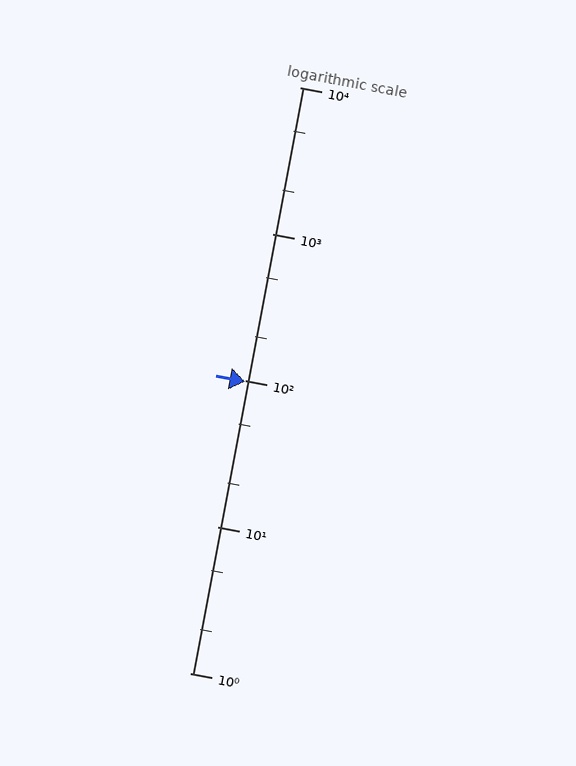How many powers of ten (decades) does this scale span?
The scale spans 4 decades, from 1 to 10000.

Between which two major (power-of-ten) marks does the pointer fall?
The pointer is between 10 and 100.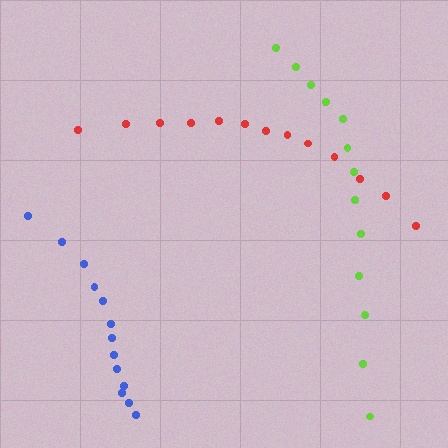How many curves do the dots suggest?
There are 3 distinct paths.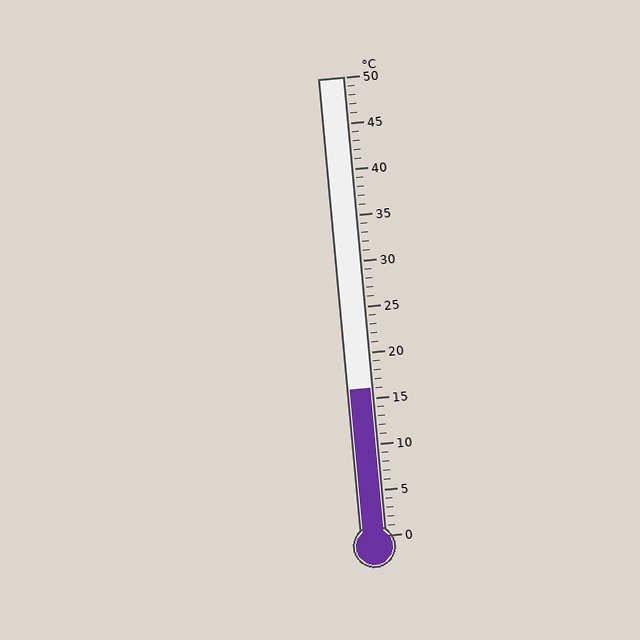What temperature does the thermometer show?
The thermometer shows approximately 16°C.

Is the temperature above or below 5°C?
The temperature is above 5°C.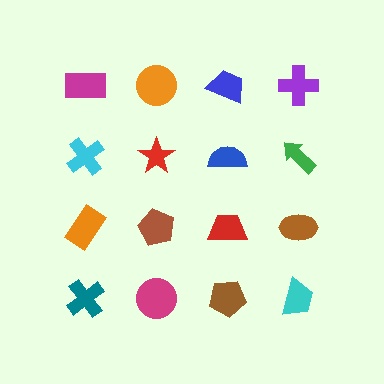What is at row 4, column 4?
A cyan trapezoid.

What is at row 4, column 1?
A teal cross.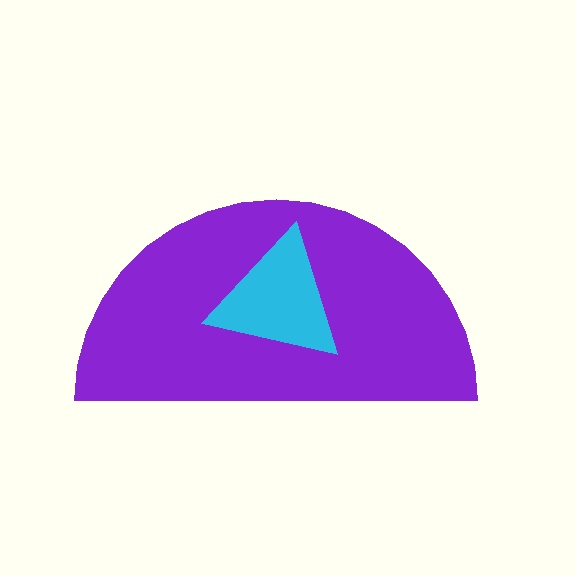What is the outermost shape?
The purple semicircle.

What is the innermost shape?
The cyan triangle.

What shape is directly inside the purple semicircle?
The cyan triangle.